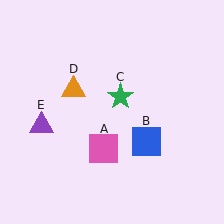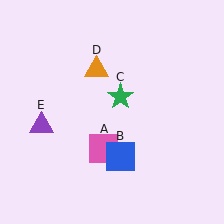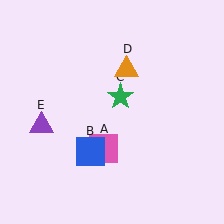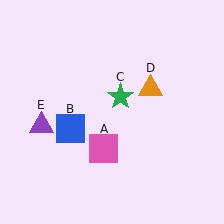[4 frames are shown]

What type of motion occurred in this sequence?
The blue square (object B), orange triangle (object D) rotated clockwise around the center of the scene.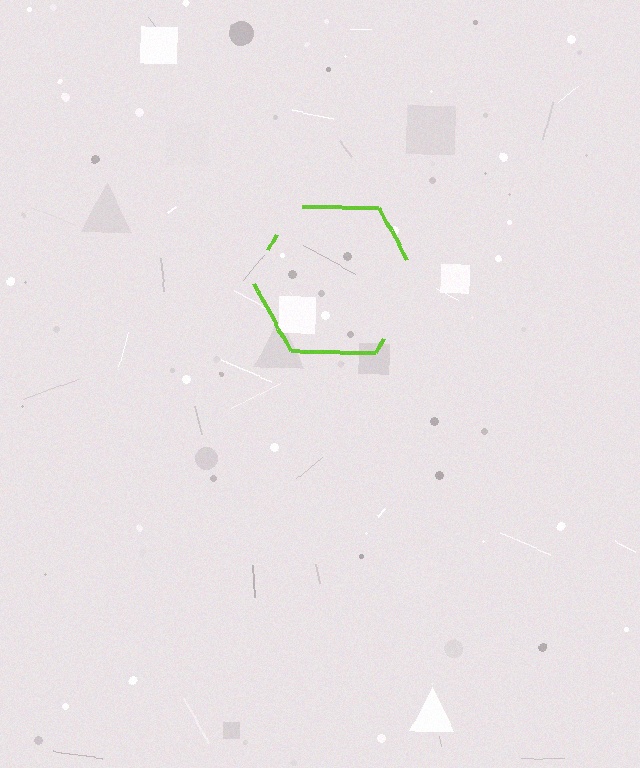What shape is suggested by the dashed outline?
The dashed outline suggests a hexagon.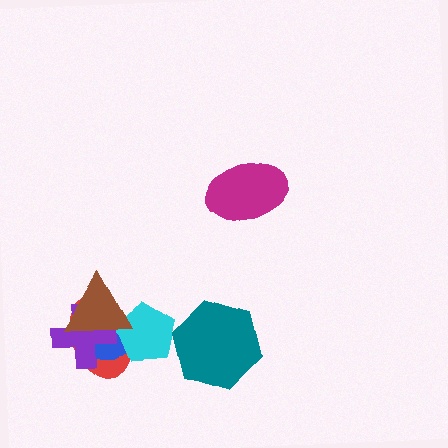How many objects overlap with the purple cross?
3 objects overlap with the purple cross.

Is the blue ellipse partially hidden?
Yes, it is partially covered by another shape.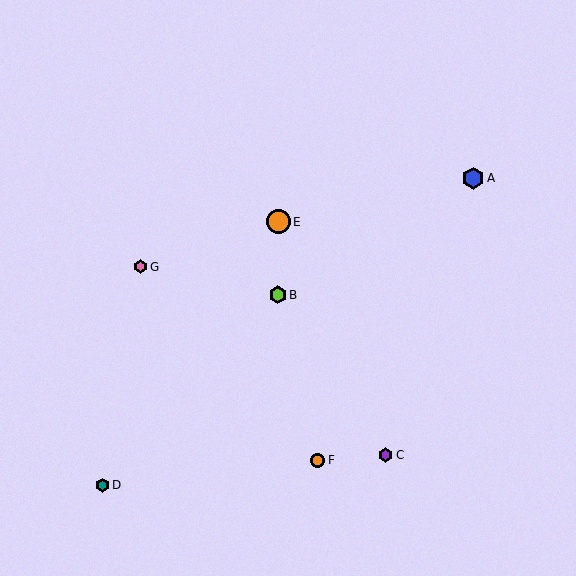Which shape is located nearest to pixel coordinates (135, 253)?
The pink hexagon (labeled G) at (140, 267) is nearest to that location.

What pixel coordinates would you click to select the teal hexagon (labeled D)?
Click at (102, 485) to select the teal hexagon D.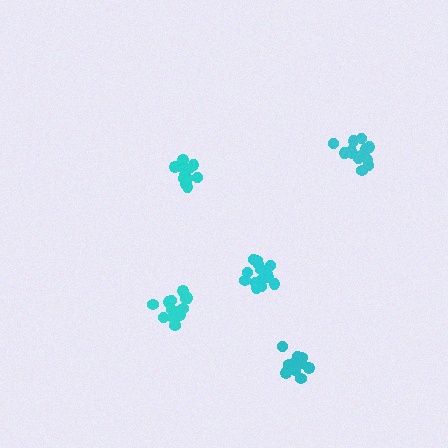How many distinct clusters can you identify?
There are 5 distinct clusters.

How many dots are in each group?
Group 1: 12 dots, Group 2: 13 dots, Group 3: 14 dots, Group 4: 16 dots, Group 5: 13 dots (68 total).